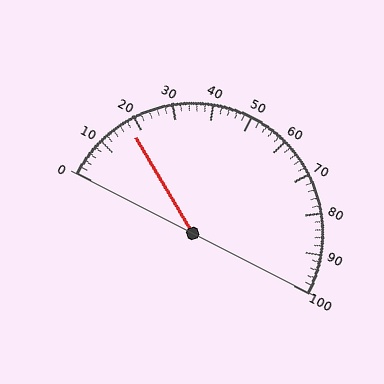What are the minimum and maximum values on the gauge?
The gauge ranges from 0 to 100.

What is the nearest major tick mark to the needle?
The nearest major tick mark is 20.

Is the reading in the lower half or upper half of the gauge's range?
The reading is in the lower half of the range (0 to 100).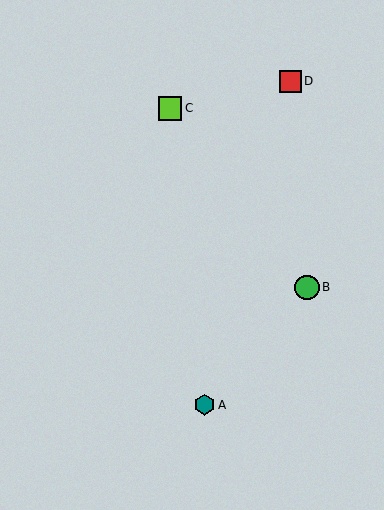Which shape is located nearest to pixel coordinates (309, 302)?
The green circle (labeled B) at (307, 287) is nearest to that location.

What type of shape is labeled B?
Shape B is a green circle.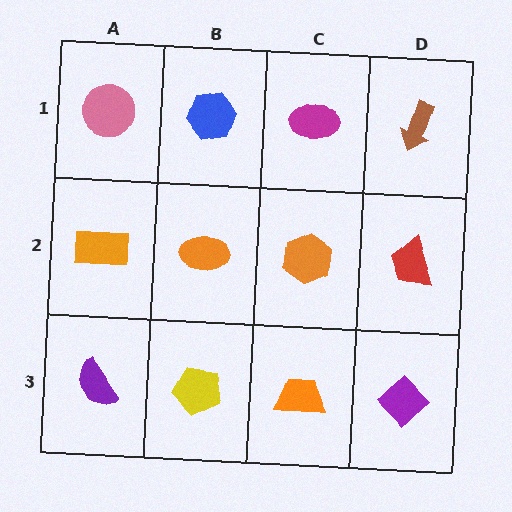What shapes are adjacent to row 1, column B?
An orange ellipse (row 2, column B), a pink circle (row 1, column A), a magenta ellipse (row 1, column C).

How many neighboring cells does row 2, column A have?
3.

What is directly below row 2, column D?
A purple diamond.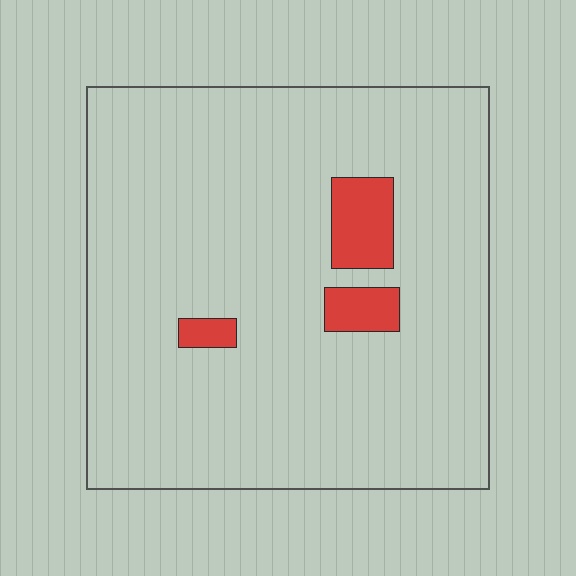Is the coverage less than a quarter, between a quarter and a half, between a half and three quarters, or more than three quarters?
Less than a quarter.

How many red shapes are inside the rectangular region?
3.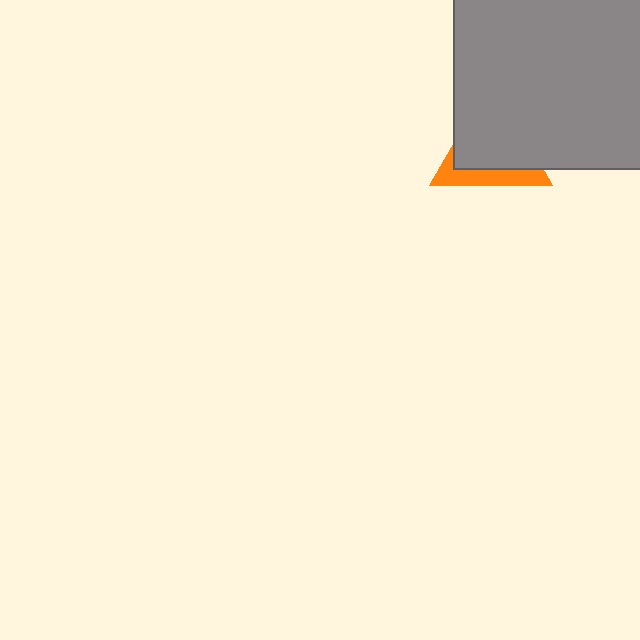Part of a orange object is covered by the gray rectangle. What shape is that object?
It is a triangle.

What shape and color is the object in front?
The object in front is a gray rectangle.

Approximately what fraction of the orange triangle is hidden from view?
Roughly 70% of the orange triangle is hidden behind the gray rectangle.